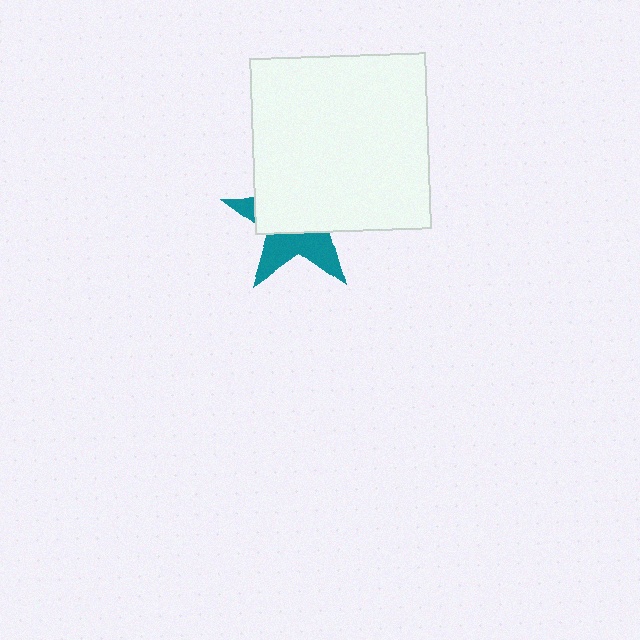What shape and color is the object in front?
The object in front is a white square.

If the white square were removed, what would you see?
You would see the complete teal star.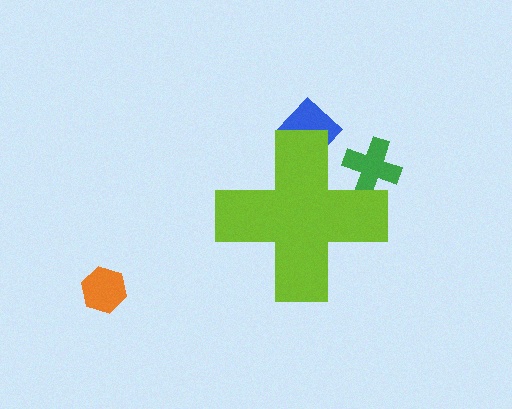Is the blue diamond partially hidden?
Yes, the blue diamond is partially hidden behind the lime cross.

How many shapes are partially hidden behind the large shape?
2 shapes are partially hidden.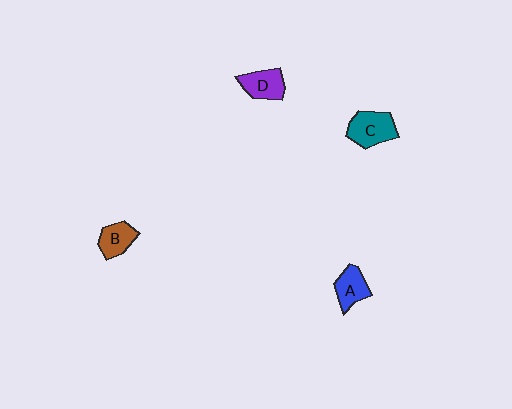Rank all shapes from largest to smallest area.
From largest to smallest: C (teal), D (purple), A (blue), B (brown).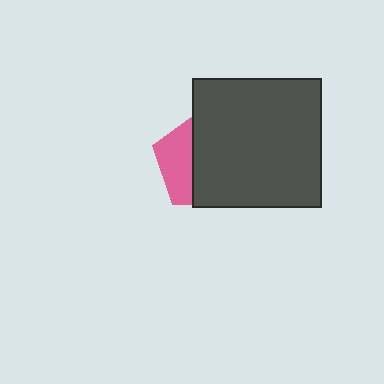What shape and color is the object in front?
The object in front is a dark gray square.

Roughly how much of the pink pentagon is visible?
A small part of it is visible (roughly 34%).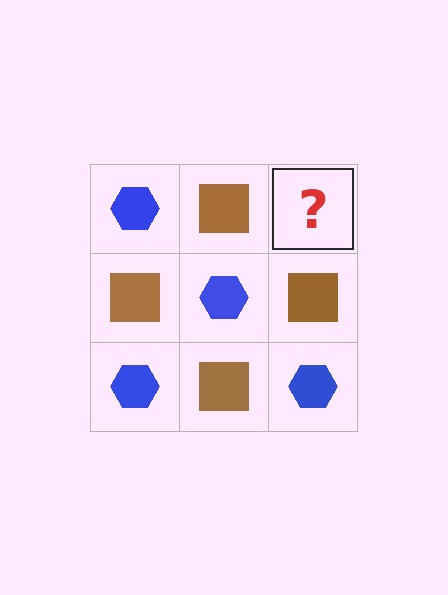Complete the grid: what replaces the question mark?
The question mark should be replaced with a blue hexagon.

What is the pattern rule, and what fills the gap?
The rule is that it alternates blue hexagon and brown square in a checkerboard pattern. The gap should be filled with a blue hexagon.